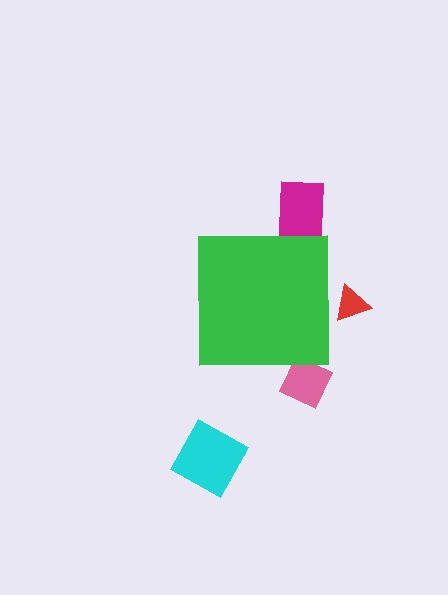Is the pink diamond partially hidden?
Yes, the pink diamond is partially hidden behind the green square.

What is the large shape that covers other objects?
A green square.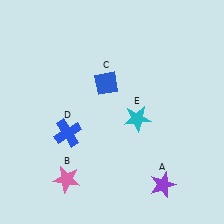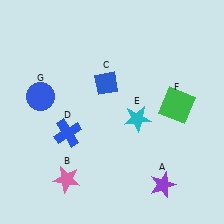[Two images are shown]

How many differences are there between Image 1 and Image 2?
There are 2 differences between the two images.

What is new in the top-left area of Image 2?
A blue circle (G) was added in the top-left area of Image 2.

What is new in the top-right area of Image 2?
A green square (F) was added in the top-right area of Image 2.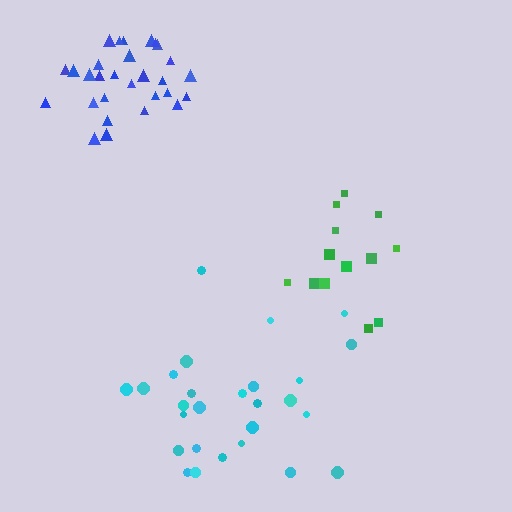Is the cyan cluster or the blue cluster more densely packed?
Blue.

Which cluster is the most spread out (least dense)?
Cyan.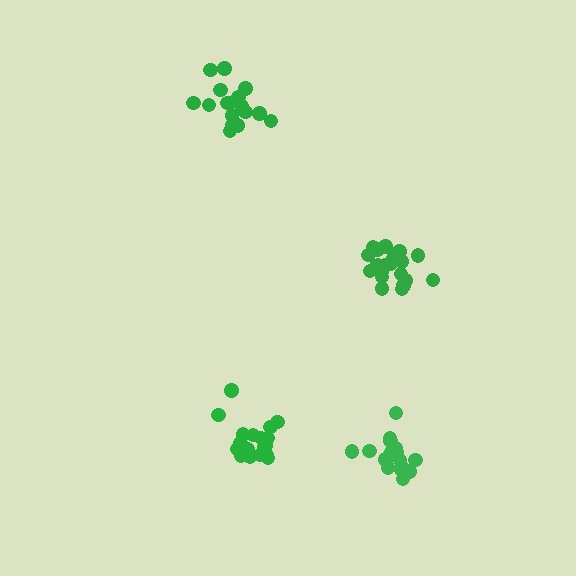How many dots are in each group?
Group 1: 17 dots, Group 2: 20 dots, Group 3: 16 dots, Group 4: 21 dots (74 total).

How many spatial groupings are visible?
There are 4 spatial groupings.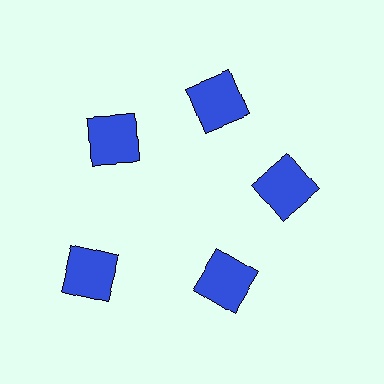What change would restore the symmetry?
The symmetry would be restored by moving it inward, back onto the ring so that all 5 squares sit at equal angles and equal distance from the center.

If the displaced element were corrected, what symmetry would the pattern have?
It would have 5-fold rotational symmetry — the pattern would map onto itself every 72 degrees.